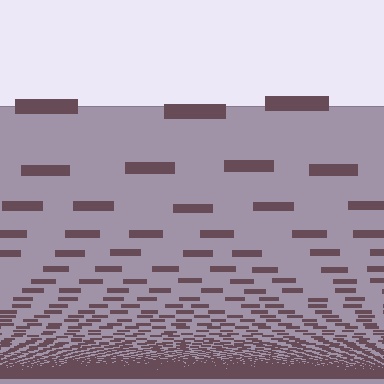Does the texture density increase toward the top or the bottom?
Density increases toward the bottom.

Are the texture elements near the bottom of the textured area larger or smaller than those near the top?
Smaller. The gradient is inverted — elements near the bottom are smaller and denser.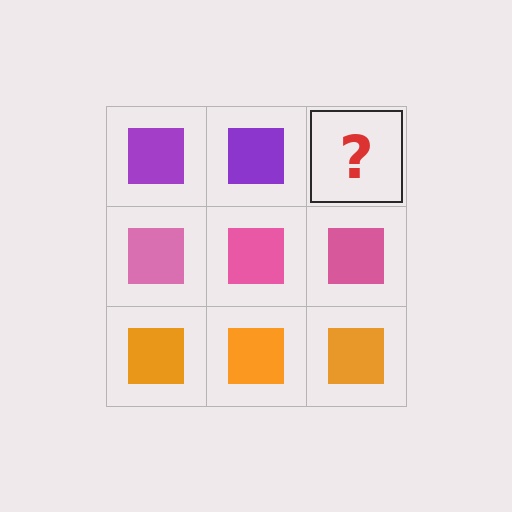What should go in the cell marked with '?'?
The missing cell should contain a purple square.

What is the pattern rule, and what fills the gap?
The rule is that each row has a consistent color. The gap should be filled with a purple square.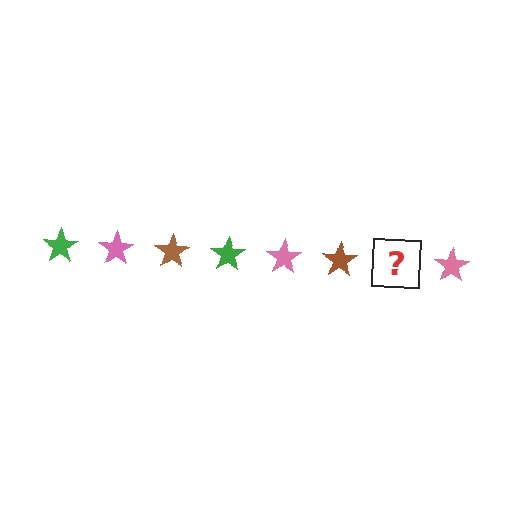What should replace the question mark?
The question mark should be replaced with a green star.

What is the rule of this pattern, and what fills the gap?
The rule is that the pattern cycles through green, pink, brown stars. The gap should be filled with a green star.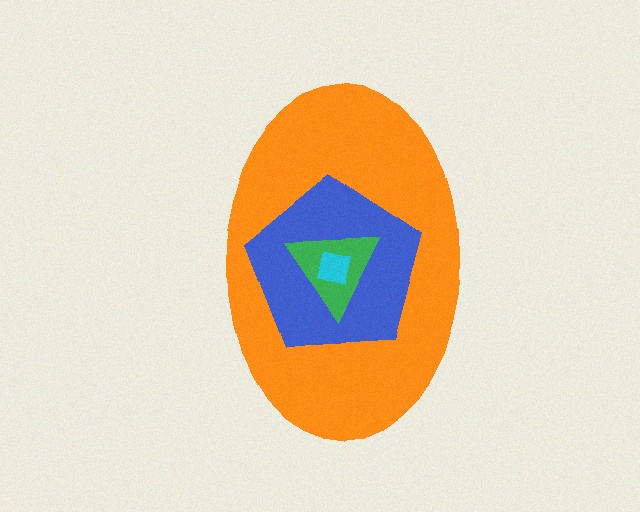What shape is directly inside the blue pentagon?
The green triangle.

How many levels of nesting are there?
4.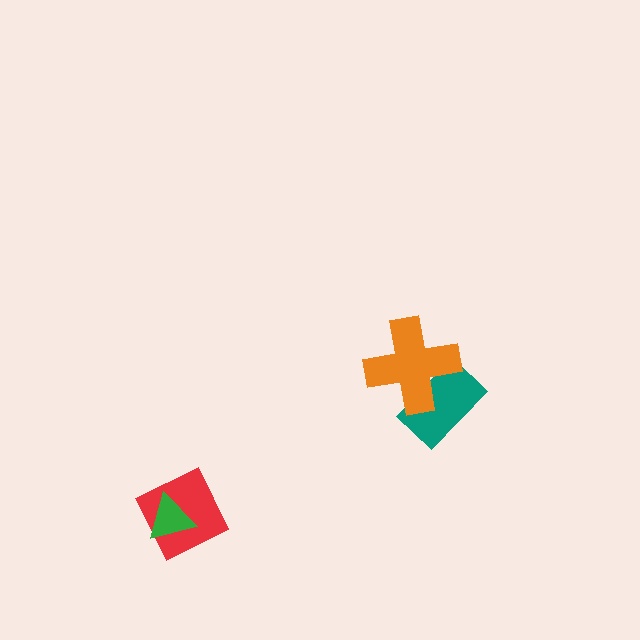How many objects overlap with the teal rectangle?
1 object overlaps with the teal rectangle.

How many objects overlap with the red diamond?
1 object overlaps with the red diamond.